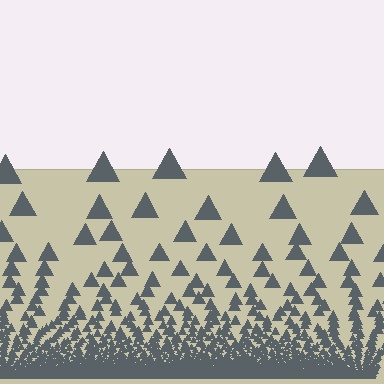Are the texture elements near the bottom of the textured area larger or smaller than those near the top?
Smaller. The gradient is inverted — elements near the bottom are smaller and denser.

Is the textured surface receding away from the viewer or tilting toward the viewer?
The surface appears to tilt toward the viewer. Texture elements get larger and sparser toward the top.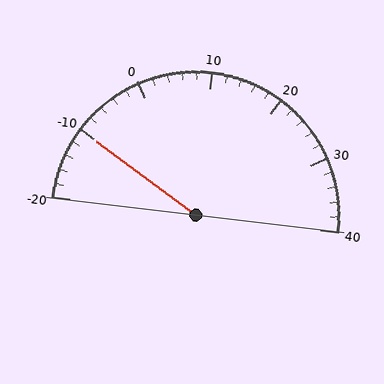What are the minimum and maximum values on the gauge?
The gauge ranges from -20 to 40.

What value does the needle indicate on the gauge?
The needle indicates approximately -10.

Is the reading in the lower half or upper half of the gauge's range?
The reading is in the lower half of the range (-20 to 40).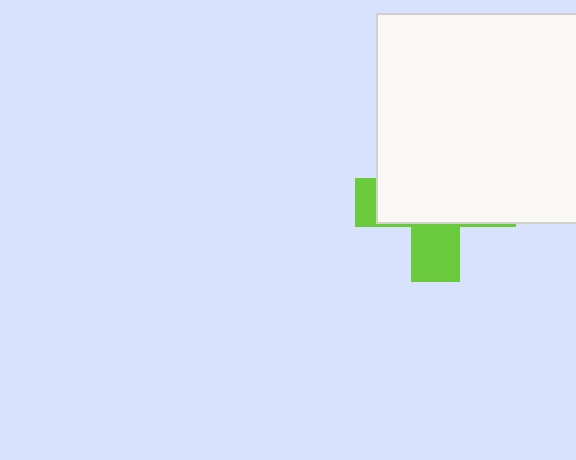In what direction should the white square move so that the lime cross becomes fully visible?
The white square should move up. That is the shortest direction to clear the overlap and leave the lime cross fully visible.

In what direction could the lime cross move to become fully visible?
The lime cross could move down. That would shift it out from behind the white square entirely.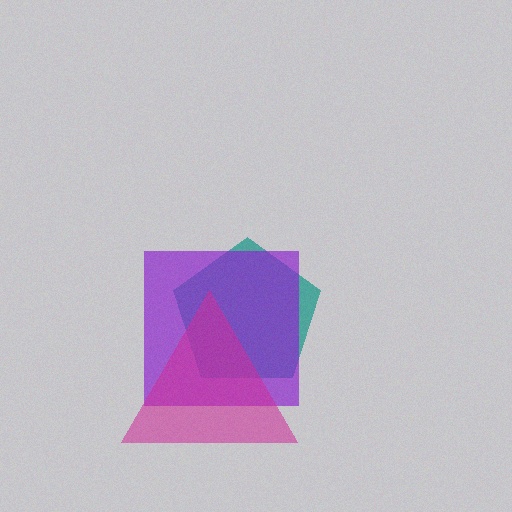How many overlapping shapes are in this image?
There are 3 overlapping shapes in the image.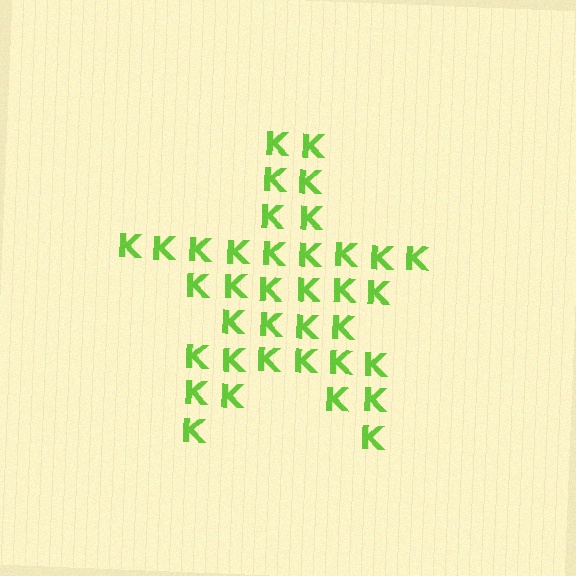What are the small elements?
The small elements are letter K's.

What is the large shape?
The large shape is a star.